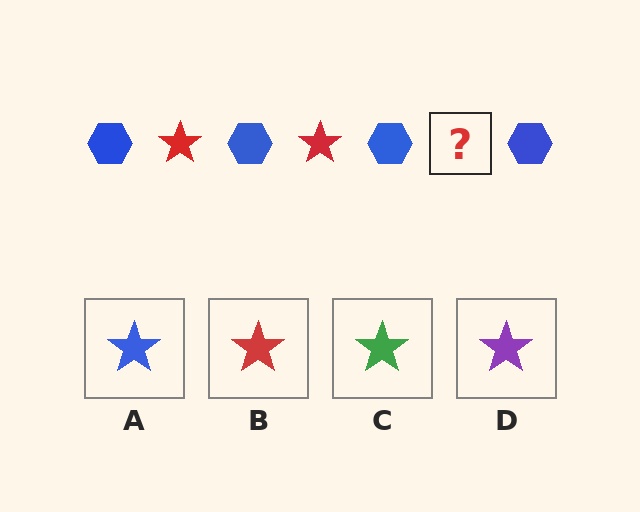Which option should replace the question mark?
Option B.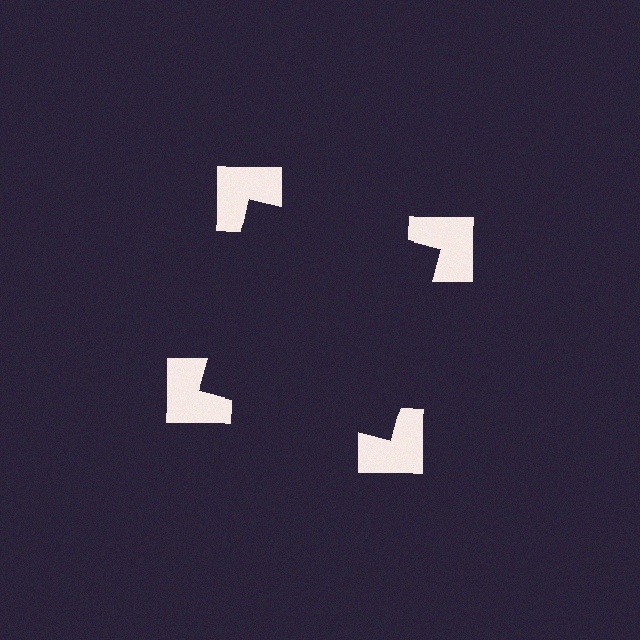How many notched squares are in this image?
There are 4 — one at each vertex of the illusory square.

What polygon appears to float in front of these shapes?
An illusory square — its edges are inferred from the aligned wedge cuts in the notched squares, not physically drawn.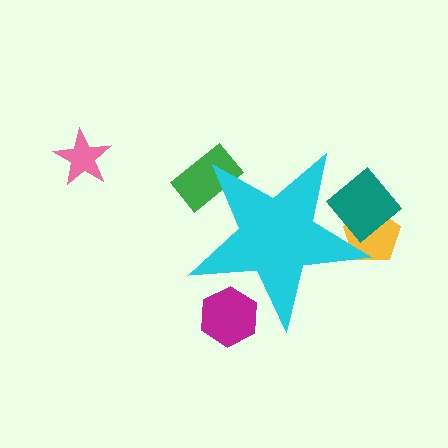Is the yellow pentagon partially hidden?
Yes, the yellow pentagon is partially hidden behind the cyan star.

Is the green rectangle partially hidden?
Yes, the green rectangle is partially hidden behind the cyan star.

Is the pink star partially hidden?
No, the pink star is fully visible.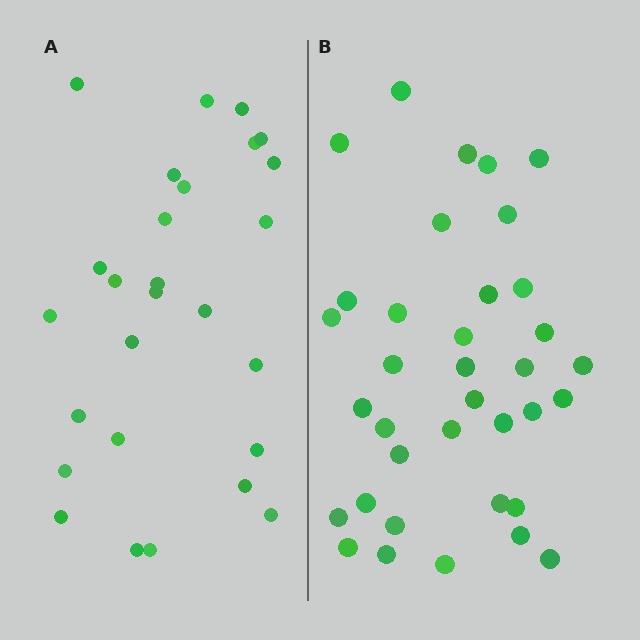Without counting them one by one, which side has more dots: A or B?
Region B (the right region) has more dots.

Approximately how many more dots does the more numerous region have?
Region B has roughly 8 or so more dots than region A.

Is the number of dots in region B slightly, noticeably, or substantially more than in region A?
Region B has noticeably more, but not dramatically so. The ratio is roughly 1.3 to 1.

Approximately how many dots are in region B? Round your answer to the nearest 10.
About 40 dots. (The exact count is 36, which rounds to 40.)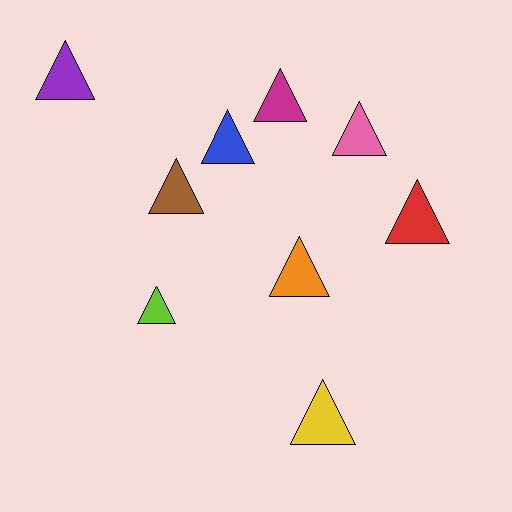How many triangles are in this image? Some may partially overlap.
There are 9 triangles.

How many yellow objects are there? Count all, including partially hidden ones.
There is 1 yellow object.